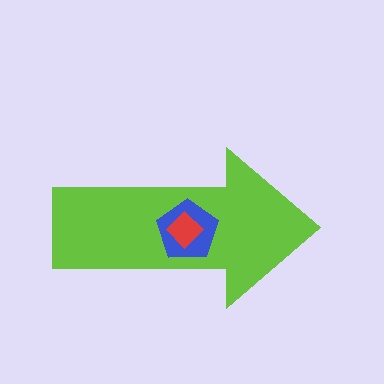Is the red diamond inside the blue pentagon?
Yes.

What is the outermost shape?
The lime arrow.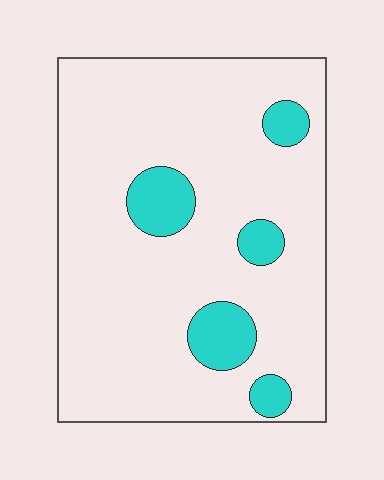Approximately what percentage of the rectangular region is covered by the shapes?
Approximately 15%.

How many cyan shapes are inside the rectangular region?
5.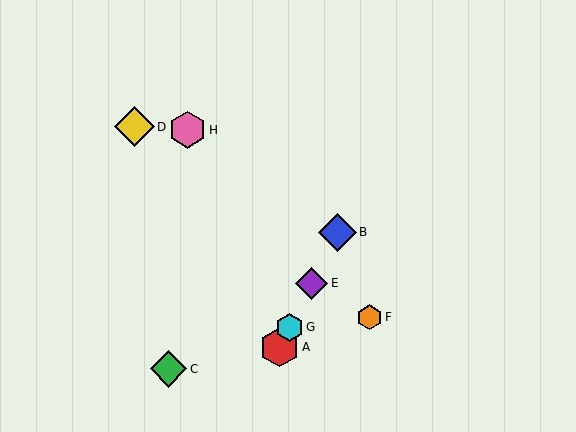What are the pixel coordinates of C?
Object C is at (168, 369).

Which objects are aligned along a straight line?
Objects A, B, E, G are aligned along a straight line.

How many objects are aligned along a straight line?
4 objects (A, B, E, G) are aligned along a straight line.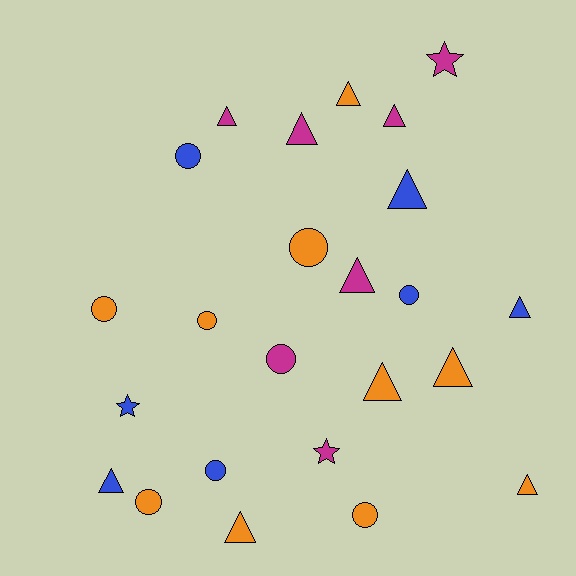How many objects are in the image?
There are 24 objects.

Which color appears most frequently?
Orange, with 10 objects.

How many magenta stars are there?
There are 2 magenta stars.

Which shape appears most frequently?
Triangle, with 12 objects.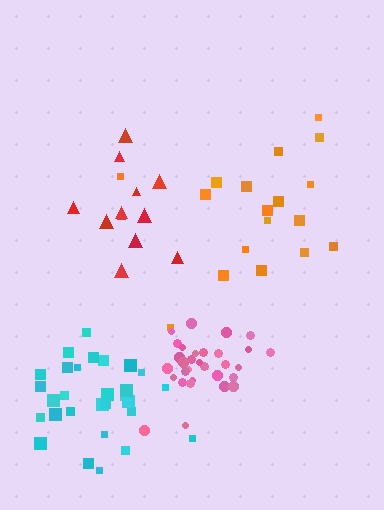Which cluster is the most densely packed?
Pink.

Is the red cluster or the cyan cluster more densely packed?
Cyan.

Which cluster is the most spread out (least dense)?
Orange.